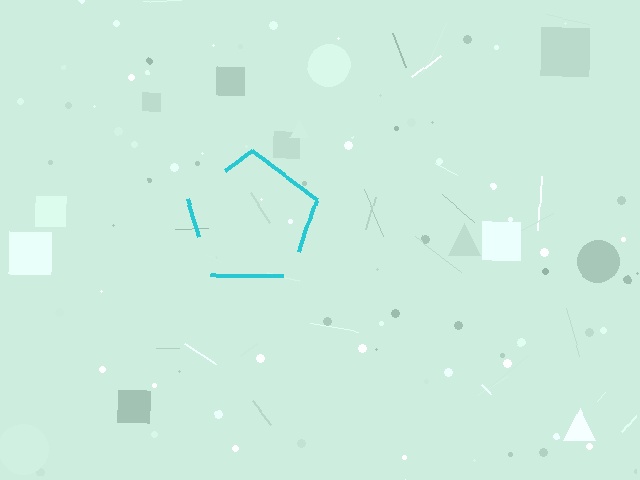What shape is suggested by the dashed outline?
The dashed outline suggests a pentagon.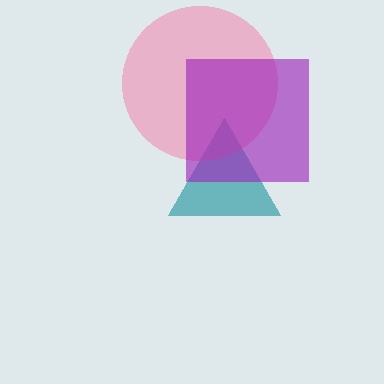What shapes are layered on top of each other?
The layered shapes are: a teal triangle, a pink circle, a purple square.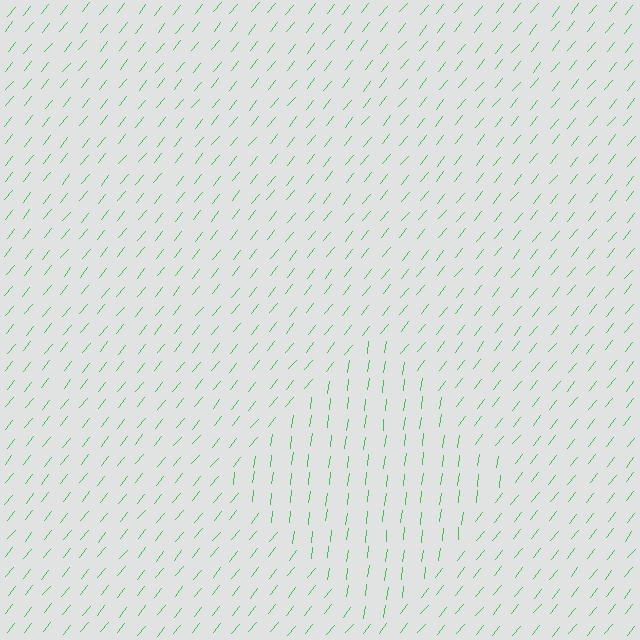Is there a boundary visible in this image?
Yes, there is a texture boundary formed by a change in line orientation.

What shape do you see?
I see a diamond.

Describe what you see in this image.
The image is filled with small green line segments. A diamond region in the image has lines oriented differently from the surrounding lines, creating a visible texture boundary.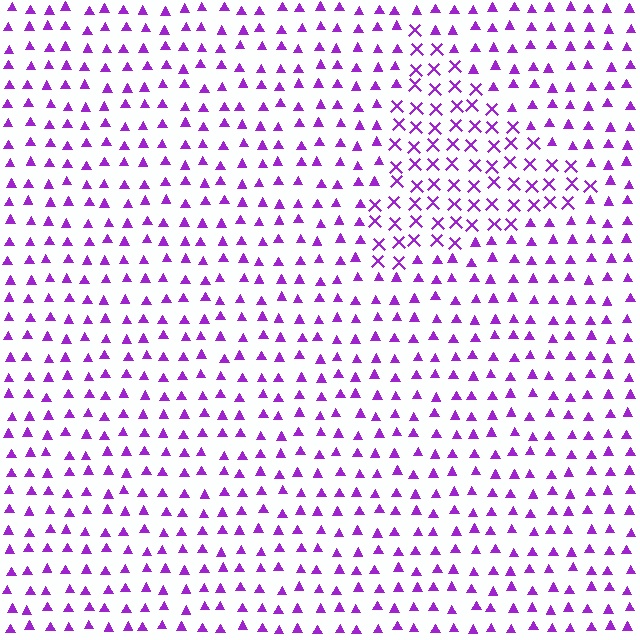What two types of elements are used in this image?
The image uses X marks inside the triangle region and triangles outside it.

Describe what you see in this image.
The image is filled with small purple elements arranged in a uniform grid. A triangle-shaped region contains X marks, while the surrounding area contains triangles. The boundary is defined purely by the change in element shape.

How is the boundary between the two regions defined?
The boundary is defined by a change in element shape: X marks inside vs. triangles outside. All elements share the same color and spacing.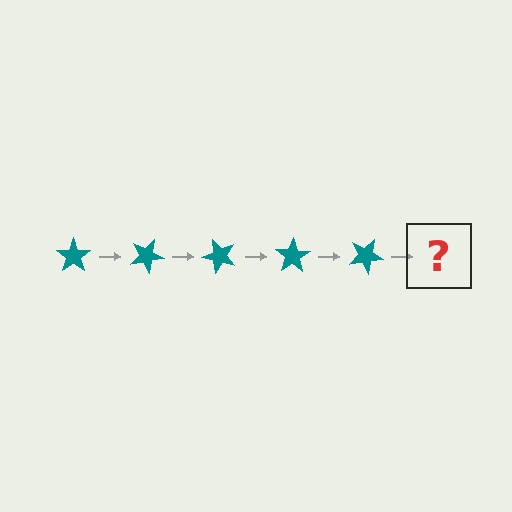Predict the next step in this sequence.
The next step is a teal star rotated 125 degrees.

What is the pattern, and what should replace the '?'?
The pattern is that the star rotates 25 degrees each step. The '?' should be a teal star rotated 125 degrees.